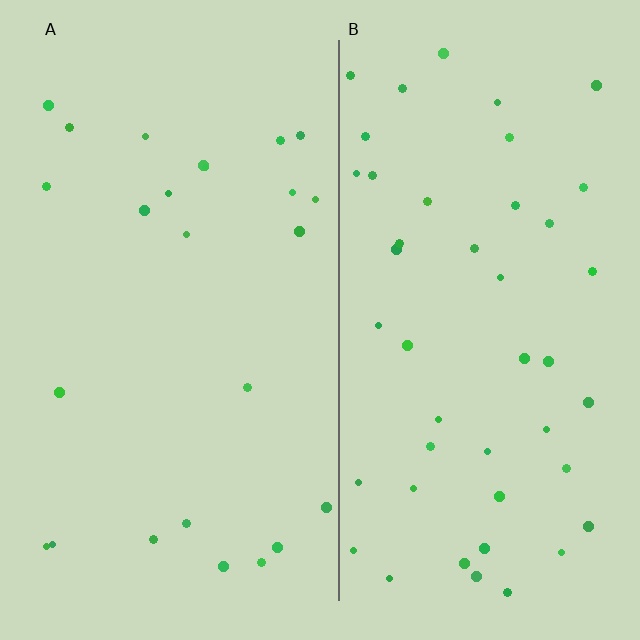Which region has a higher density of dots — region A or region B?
B (the right).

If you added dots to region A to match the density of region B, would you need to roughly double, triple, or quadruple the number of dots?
Approximately double.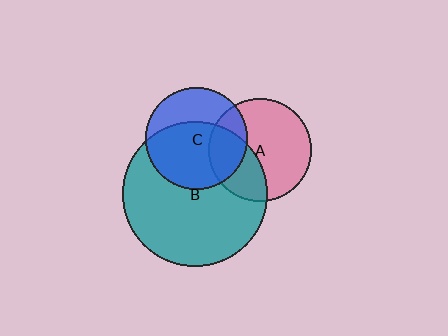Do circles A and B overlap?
Yes.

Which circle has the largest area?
Circle B (teal).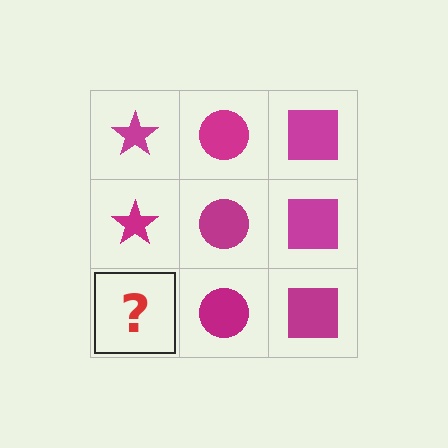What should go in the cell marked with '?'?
The missing cell should contain a magenta star.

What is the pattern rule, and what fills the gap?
The rule is that each column has a consistent shape. The gap should be filled with a magenta star.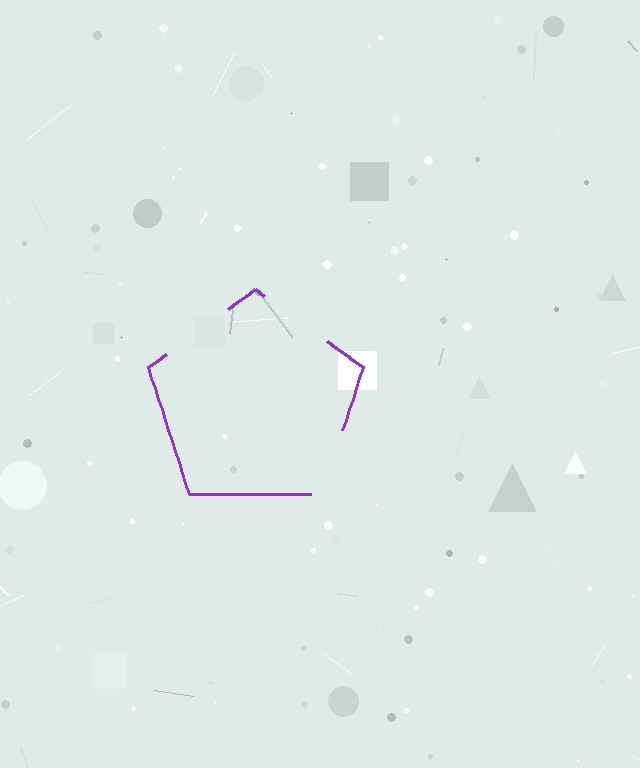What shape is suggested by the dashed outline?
The dashed outline suggests a pentagon.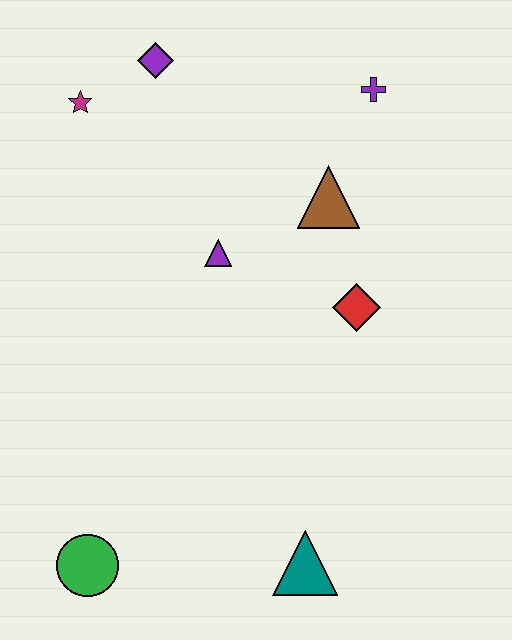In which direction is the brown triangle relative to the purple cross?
The brown triangle is below the purple cross.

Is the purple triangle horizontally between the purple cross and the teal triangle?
No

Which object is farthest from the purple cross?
The green circle is farthest from the purple cross.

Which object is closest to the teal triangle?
The green circle is closest to the teal triangle.